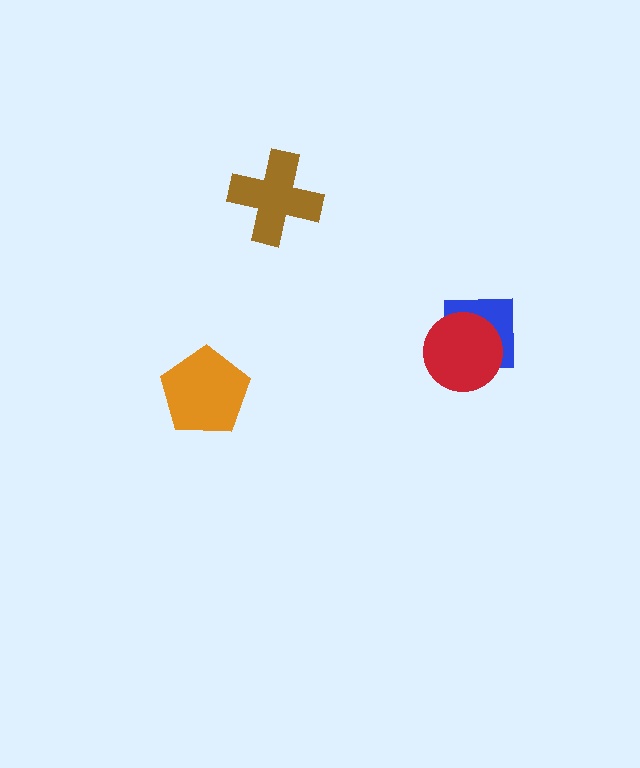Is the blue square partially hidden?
Yes, it is partially covered by another shape.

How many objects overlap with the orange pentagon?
0 objects overlap with the orange pentagon.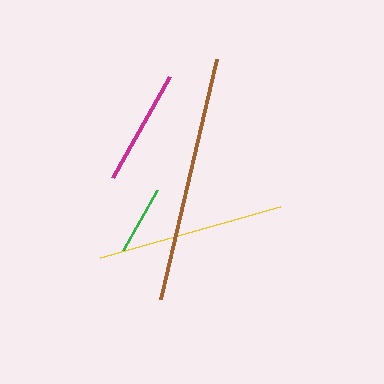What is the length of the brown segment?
The brown segment is approximately 246 pixels long.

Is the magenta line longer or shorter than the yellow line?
The yellow line is longer than the magenta line.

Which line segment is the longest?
The brown line is the longest at approximately 246 pixels.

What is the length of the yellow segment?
The yellow segment is approximately 188 pixels long.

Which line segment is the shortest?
The green line is the shortest at approximately 69 pixels.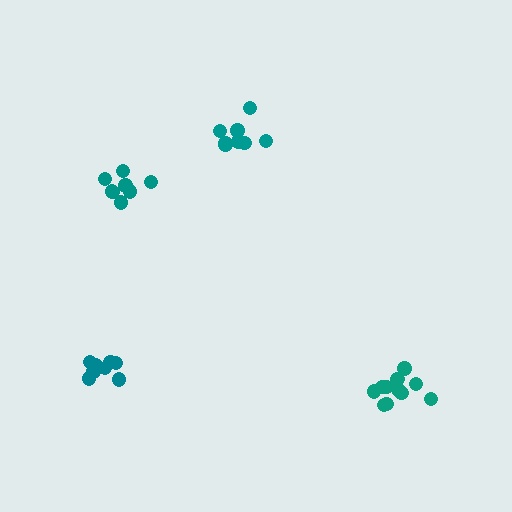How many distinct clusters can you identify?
There are 4 distinct clusters.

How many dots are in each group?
Group 1: 8 dots, Group 2: 8 dots, Group 3: 8 dots, Group 4: 11 dots (35 total).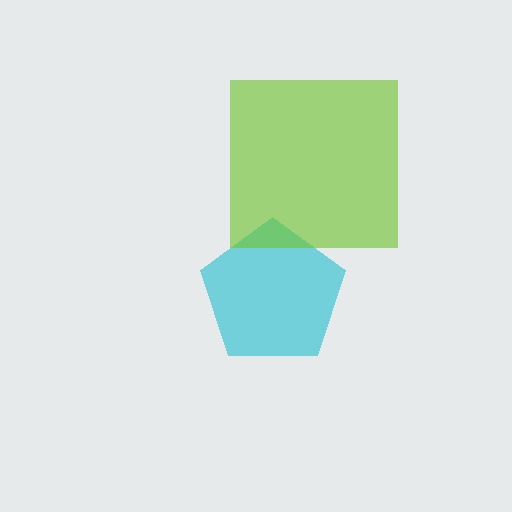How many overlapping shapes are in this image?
There are 2 overlapping shapes in the image.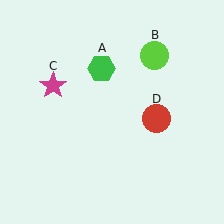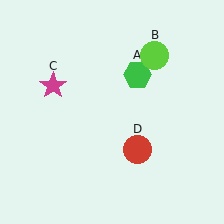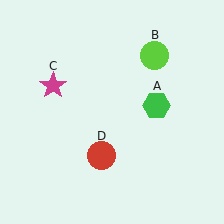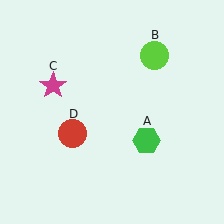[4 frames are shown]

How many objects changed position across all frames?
2 objects changed position: green hexagon (object A), red circle (object D).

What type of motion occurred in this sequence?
The green hexagon (object A), red circle (object D) rotated clockwise around the center of the scene.